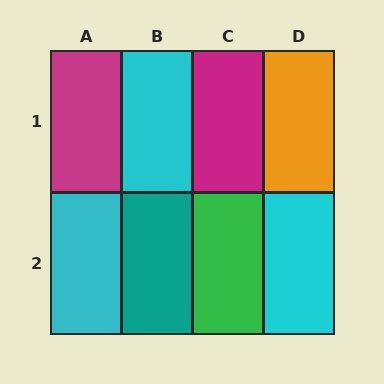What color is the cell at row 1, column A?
Magenta.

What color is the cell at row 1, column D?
Orange.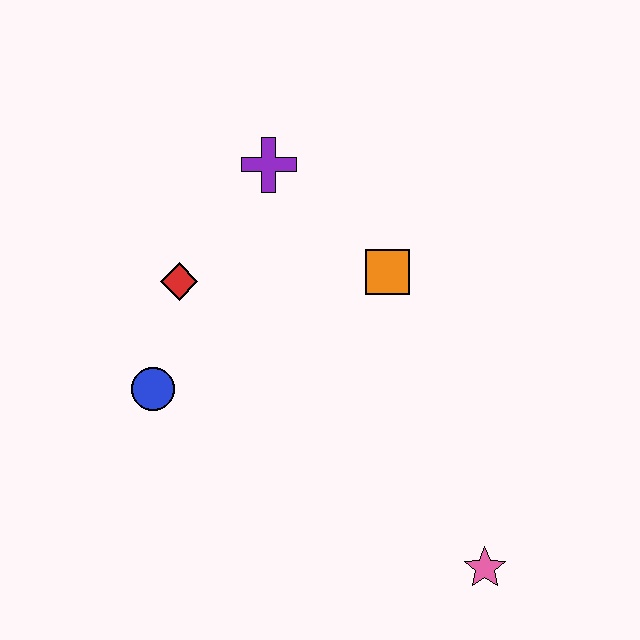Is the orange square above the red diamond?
Yes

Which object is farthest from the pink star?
The purple cross is farthest from the pink star.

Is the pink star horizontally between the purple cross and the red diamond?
No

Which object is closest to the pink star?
The orange square is closest to the pink star.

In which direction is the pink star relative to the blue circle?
The pink star is to the right of the blue circle.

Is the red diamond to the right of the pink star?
No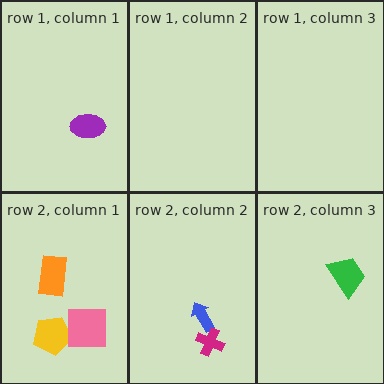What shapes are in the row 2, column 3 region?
The green trapezoid.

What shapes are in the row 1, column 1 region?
The purple ellipse.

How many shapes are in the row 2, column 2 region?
2.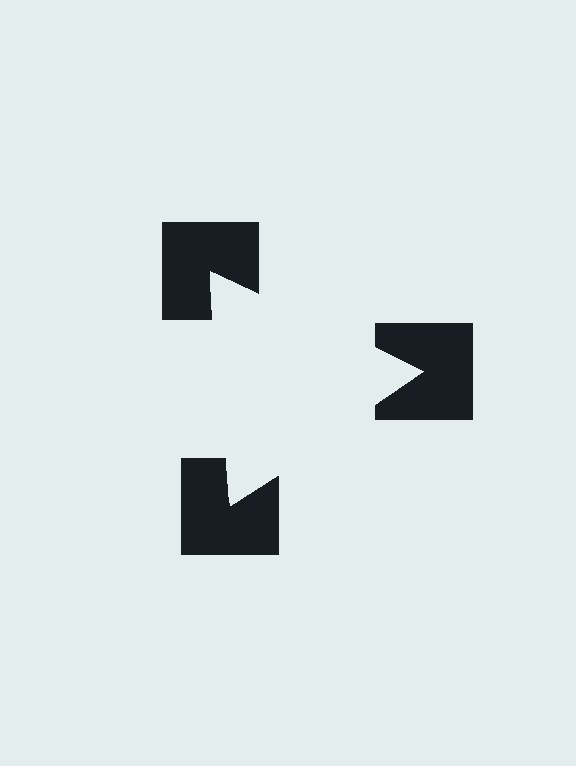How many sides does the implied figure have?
3 sides.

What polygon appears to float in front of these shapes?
An illusory triangle — its edges are inferred from the aligned wedge cuts in the notched squares, not physically drawn.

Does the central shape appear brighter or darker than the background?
It typically appears slightly brighter than the background, even though no actual brightness change is drawn.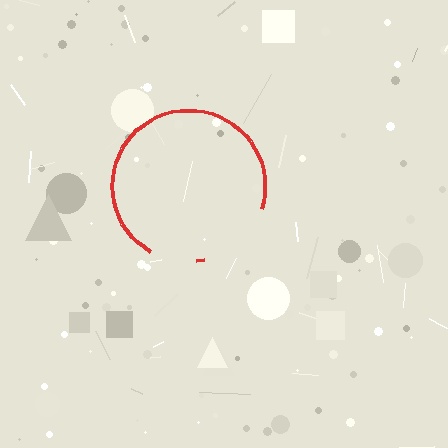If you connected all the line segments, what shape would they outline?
They would outline a circle.